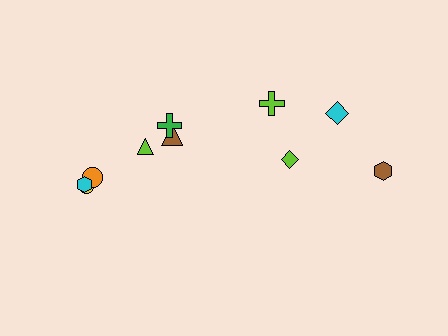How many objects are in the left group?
There are 6 objects.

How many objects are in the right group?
There are 4 objects.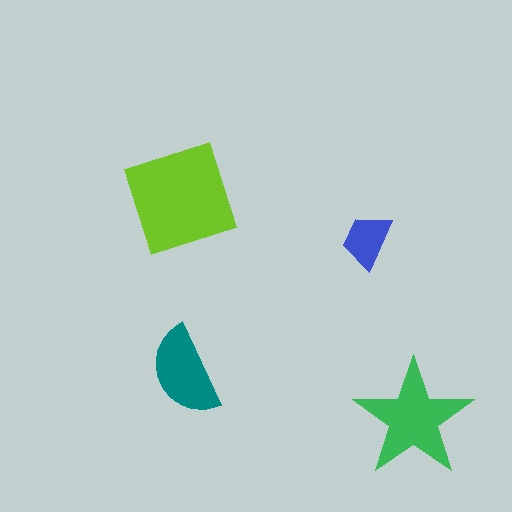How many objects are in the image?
There are 4 objects in the image.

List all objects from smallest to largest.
The blue trapezoid, the teal semicircle, the green star, the lime diamond.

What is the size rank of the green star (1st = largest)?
2nd.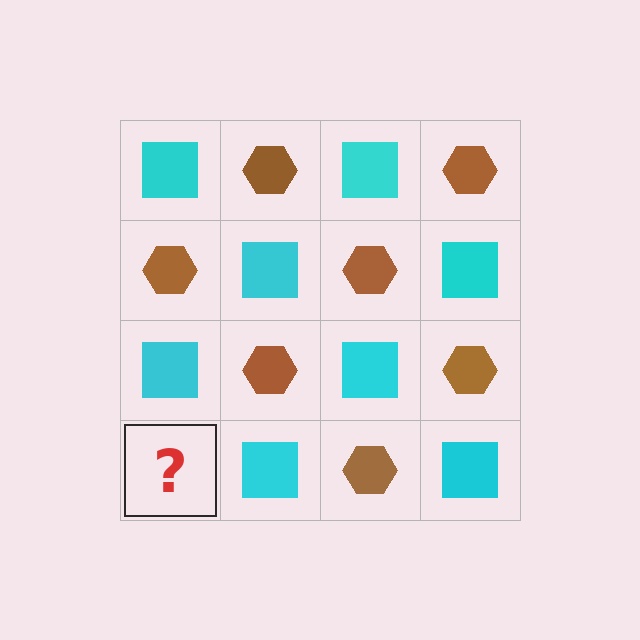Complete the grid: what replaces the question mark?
The question mark should be replaced with a brown hexagon.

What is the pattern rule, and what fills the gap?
The rule is that it alternates cyan square and brown hexagon in a checkerboard pattern. The gap should be filled with a brown hexagon.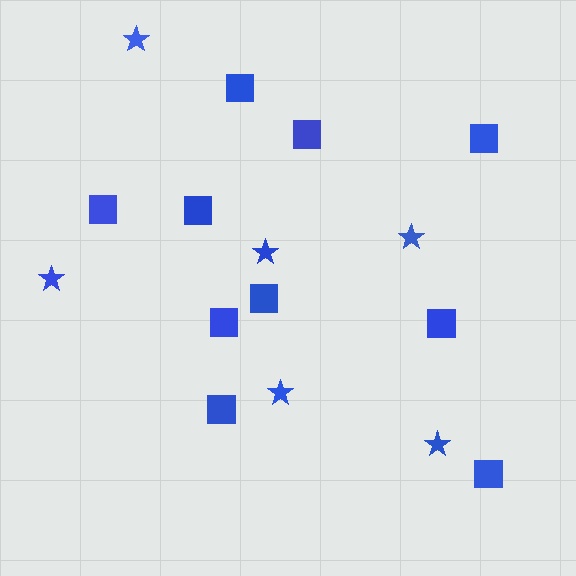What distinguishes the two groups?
There are 2 groups: one group of squares (10) and one group of stars (6).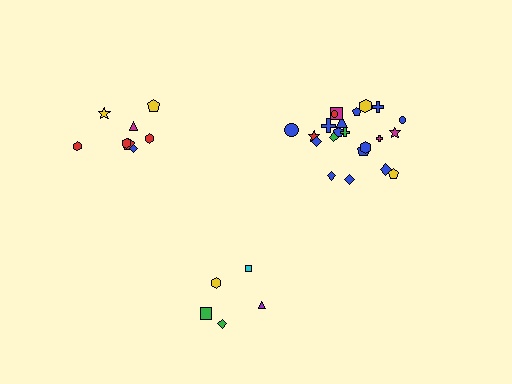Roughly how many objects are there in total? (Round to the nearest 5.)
Roughly 35 objects in total.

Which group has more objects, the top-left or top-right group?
The top-right group.